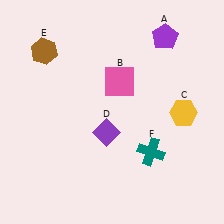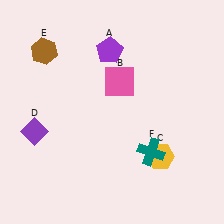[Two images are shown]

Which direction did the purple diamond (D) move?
The purple diamond (D) moved left.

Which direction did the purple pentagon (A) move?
The purple pentagon (A) moved left.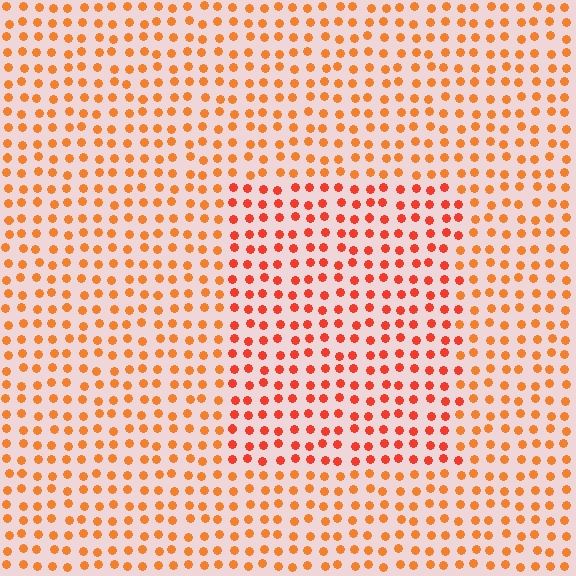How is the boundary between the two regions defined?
The boundary is defined purely by a slight shift in hue (about 21 degrees). Spacing, size, and orientation are identical on both sides.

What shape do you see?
I see a rectangle.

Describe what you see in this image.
The image is filled with small orange elements in a uniform arrangement. A rectangle-shaped region is visible where the elements are tinted to a slightly different hue, forming a subtle color boundary.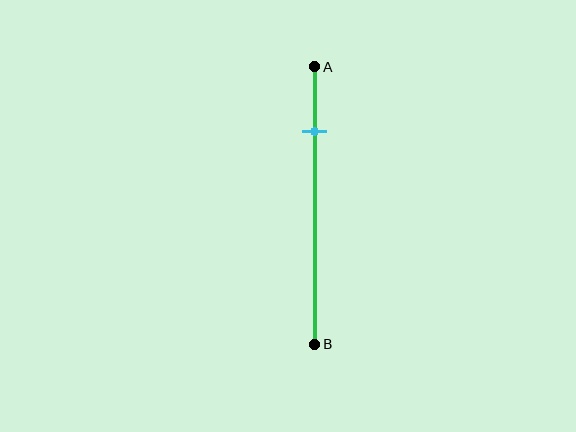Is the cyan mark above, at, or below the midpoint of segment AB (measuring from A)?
The cyan mark is above the midpoint of segment AB.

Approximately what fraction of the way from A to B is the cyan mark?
The cyan mark is approximately 25% of the way from A to B.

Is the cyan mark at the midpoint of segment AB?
No, the mark is at about 25% from A, not at the 50% midpoint.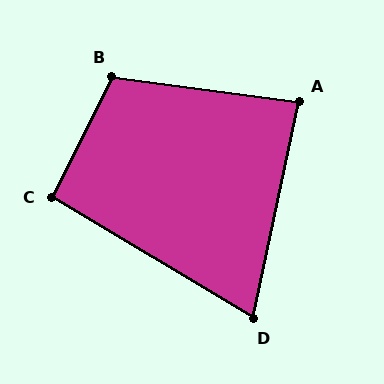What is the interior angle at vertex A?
Approximately 86 degrees (approximately right).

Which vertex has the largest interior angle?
B, at approximately 109 degrees.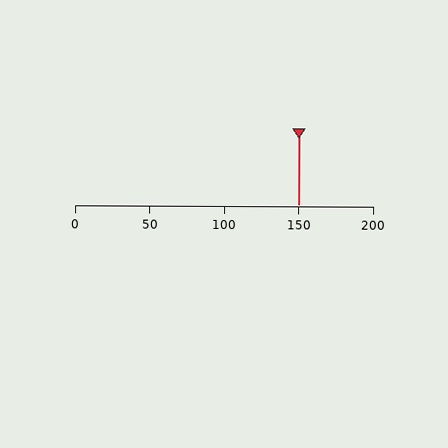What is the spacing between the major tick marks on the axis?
The major ticks are spaced 50 apart.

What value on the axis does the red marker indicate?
The marker indicates approximately 150.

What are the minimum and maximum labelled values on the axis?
The axis runs from 0 to 200.